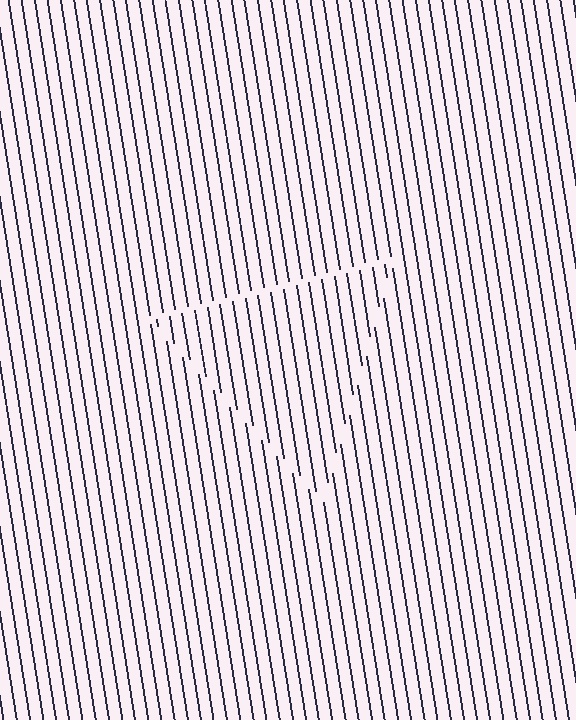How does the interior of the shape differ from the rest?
The interior of the shape contains the same grating, shifted by half a period — the contour is defined by the phase discontinuity where line-ends from the inner and outer gratings abut.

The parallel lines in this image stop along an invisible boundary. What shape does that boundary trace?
An illusory triangle. The interior of the shape contains the same grating, shifted by half a period — the contour is defined by the phase discontinuity where line-ends from the inner and outer gratings abut.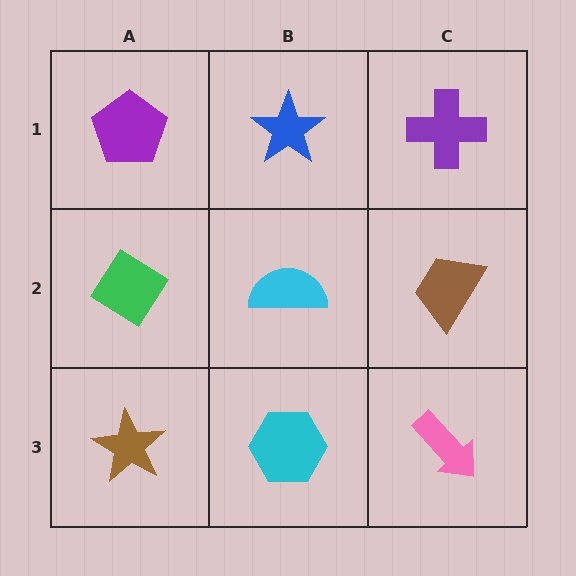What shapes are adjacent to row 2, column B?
A blue star (row 1, column B), a cyan hexagon (row 3, column B), a green diamond (row 2, column A), a brown trapezoid (row 2, column C).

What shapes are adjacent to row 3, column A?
A green diamond (row 2, column A), a cyan hexagon (row 3, column B).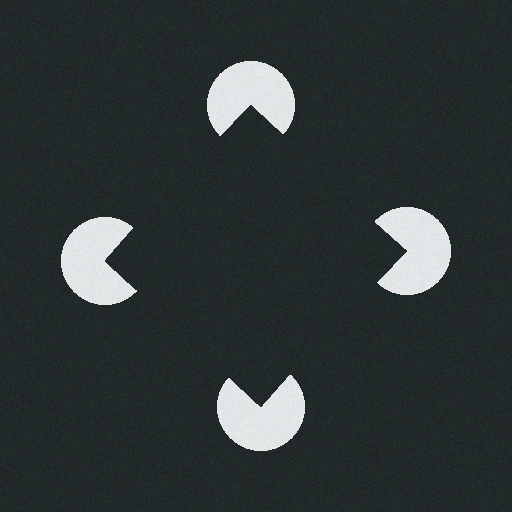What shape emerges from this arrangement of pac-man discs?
An illusory square — its edges are inferred from the aligned wedge cuts in the pac-man discs, not physically drawn.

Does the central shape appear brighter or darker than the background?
It typically appears slightly darker than the background, even though no actual brightness change is drawn.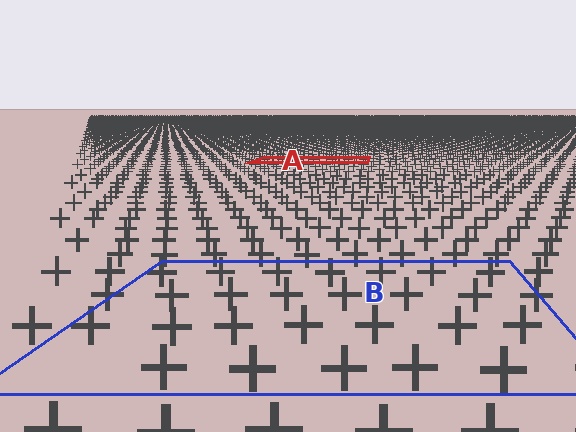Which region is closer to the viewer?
Region B is closer. The texture elements there are larger and more spread out.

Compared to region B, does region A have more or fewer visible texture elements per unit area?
Region A has more texture elements per unit area — they are packed more densely because it is farther away.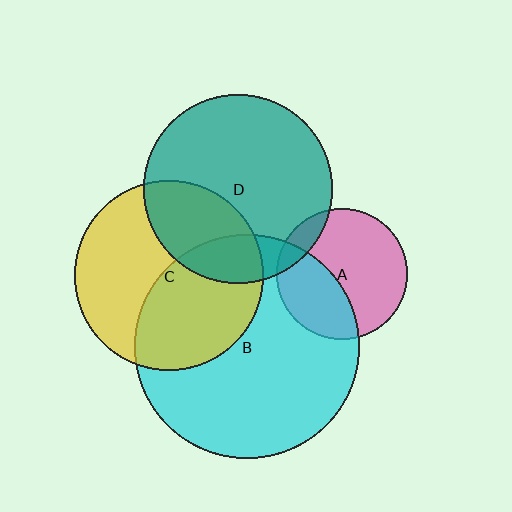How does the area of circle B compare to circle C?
Approximately 1.4 times.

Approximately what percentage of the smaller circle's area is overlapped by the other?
Approximately 30%.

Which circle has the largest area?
Circle B (cyan).